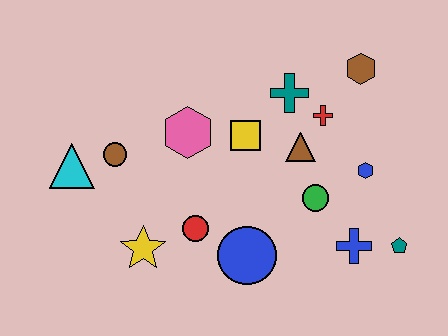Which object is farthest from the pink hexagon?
The teal pentagon is farthest from the pink hexagon.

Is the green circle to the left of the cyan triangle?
No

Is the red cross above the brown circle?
Yes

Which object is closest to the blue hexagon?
The green circle is closest to the blue hexagon.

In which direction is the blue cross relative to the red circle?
The blue cross is to the right of the red circle.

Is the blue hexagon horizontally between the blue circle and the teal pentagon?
Yes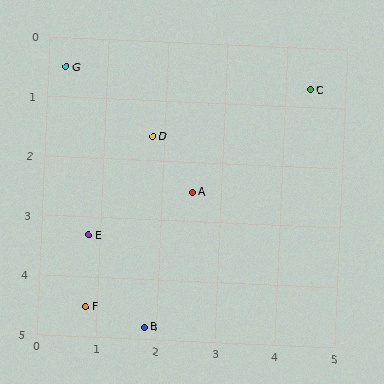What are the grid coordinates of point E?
Point E is at approximately (0.8, 3.3).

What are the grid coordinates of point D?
Point D is at approximately (1.8, 1.6).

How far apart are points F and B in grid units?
Points F and B are about 1.0 grid units apart.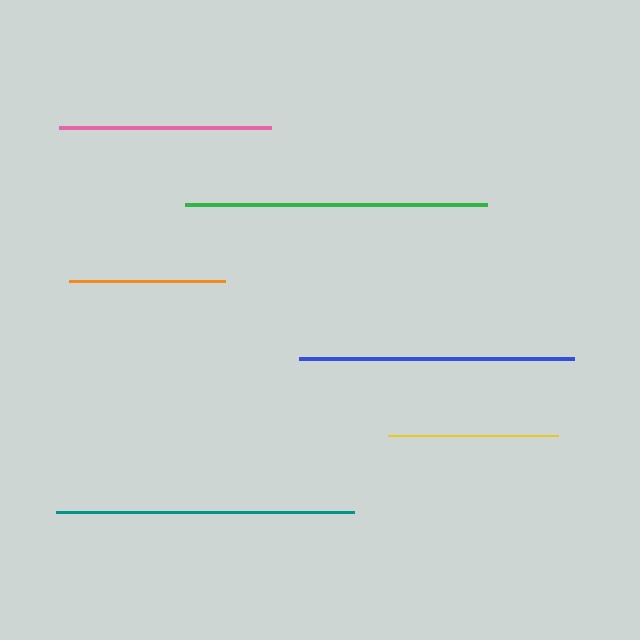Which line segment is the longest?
The green line is the longest at approximately 302 pixels.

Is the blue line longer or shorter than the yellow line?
The blue line is longer than the yellow line.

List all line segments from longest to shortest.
From longest to shortest: green, teal, blue, pink, yellow, orange.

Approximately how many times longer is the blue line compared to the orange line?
The blue line is approximately 1.8 times the length of the orange line.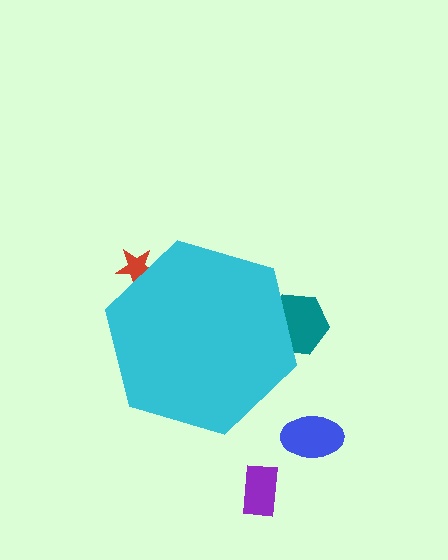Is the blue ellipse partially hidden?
No, the blue ellipse is fully visible.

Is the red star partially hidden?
Yes, the red star is partially hidden behind the cyan hexagon.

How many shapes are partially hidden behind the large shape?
2 shapes are partially hidden.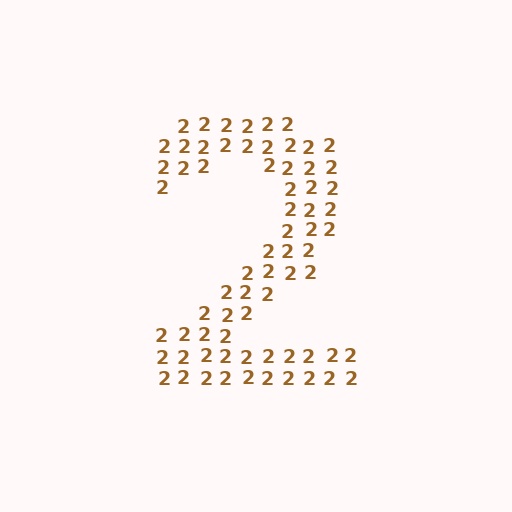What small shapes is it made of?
It is made of small digit 2's.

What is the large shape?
The large shape is the digit 2.